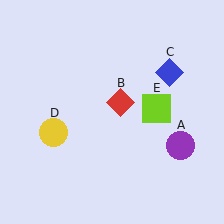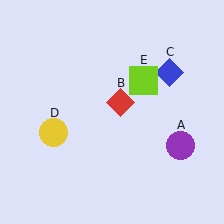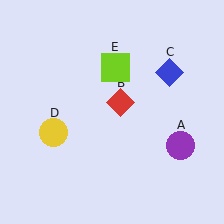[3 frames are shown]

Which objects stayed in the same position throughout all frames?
Purple circle (object A) and red diamond (object B) and blue diamond (object C) and yellow circle (object D) remained stationary.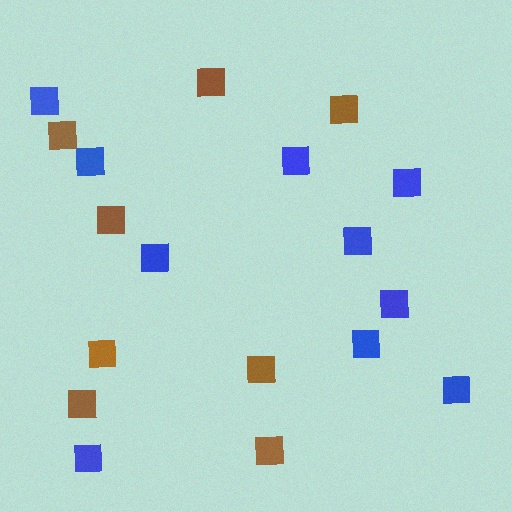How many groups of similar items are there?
There are 2 groups: one group of blue squares (10) and one group of brown squares (8).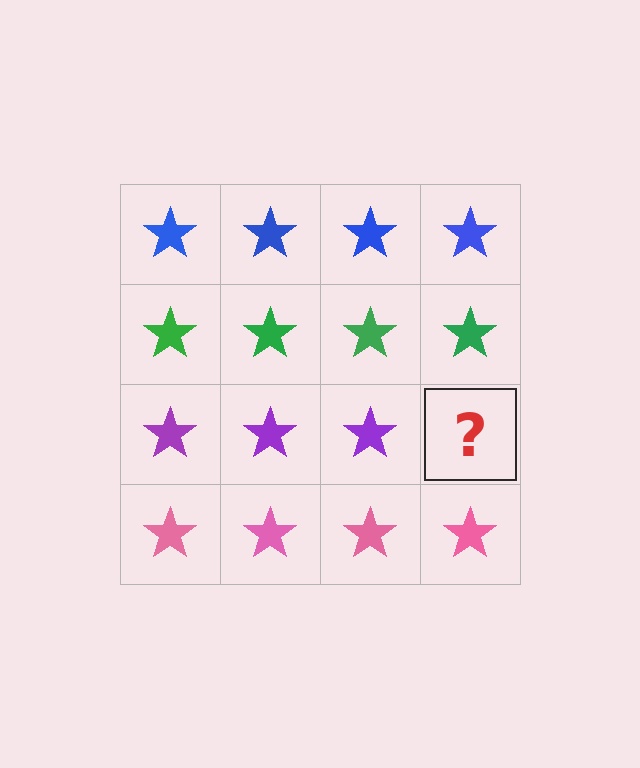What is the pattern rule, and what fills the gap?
The rule is that each row has a consistent color. The gap should be filled with a purple star.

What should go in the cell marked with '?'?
The missing cell should contain a purple star.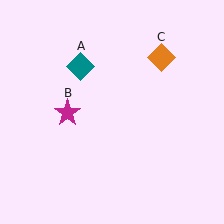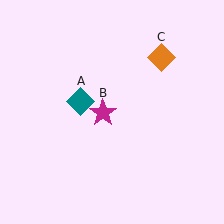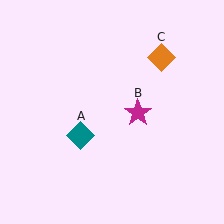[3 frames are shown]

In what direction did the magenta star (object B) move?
The magenta star (object B) moved right.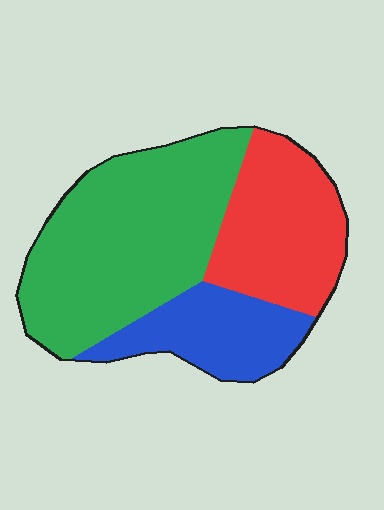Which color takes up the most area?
Green, at roughly 50%.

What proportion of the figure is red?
Red takes up between a sixth and a third of the figure.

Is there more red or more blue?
Red.